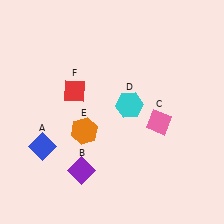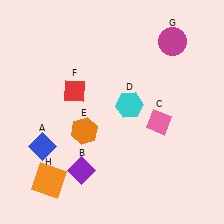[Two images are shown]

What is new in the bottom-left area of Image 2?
An orange square (H) was added in the bottom-left area of Image 2.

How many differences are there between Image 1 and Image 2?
There are 2 differences between the two images.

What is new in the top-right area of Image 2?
A magenta circle (G) was added in the top-right area of Image 2.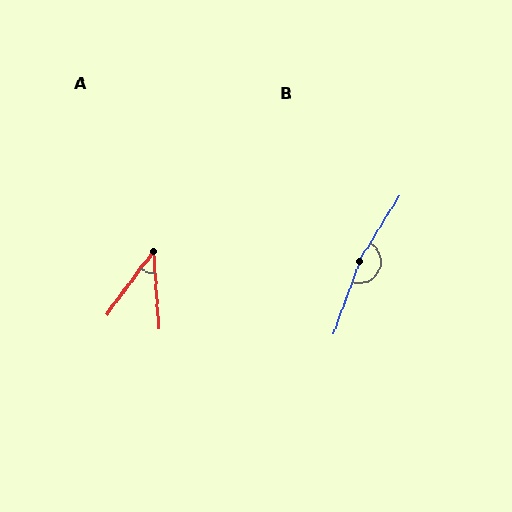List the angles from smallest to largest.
A (40°), B (168°).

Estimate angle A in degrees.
Approximately 40 degrees.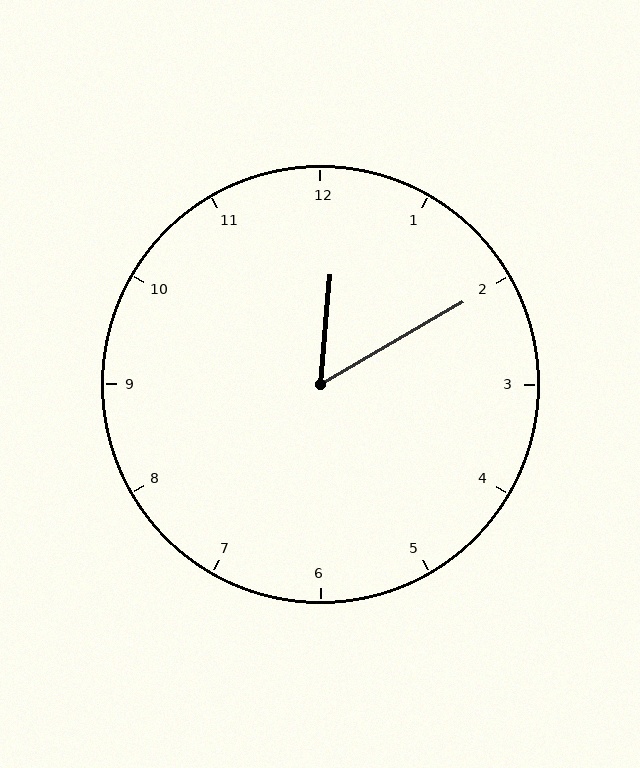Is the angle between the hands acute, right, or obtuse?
It is acute.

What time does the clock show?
12:10.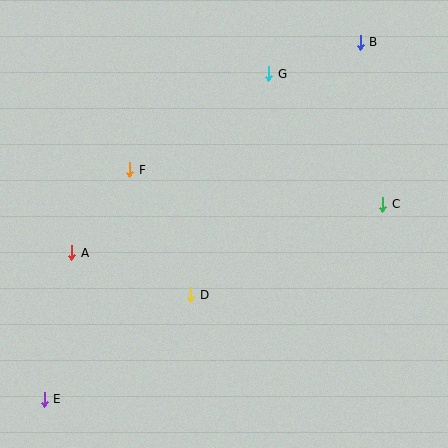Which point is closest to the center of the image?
Point D at (191, 295) is closest to the center.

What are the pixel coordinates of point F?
Point F is at (130, 170).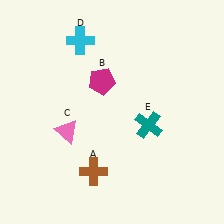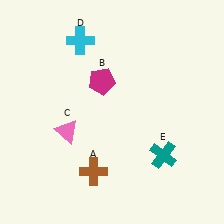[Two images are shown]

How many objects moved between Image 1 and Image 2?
1 object moved between the two images.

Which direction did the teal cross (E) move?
The teal cross (E) moved down.